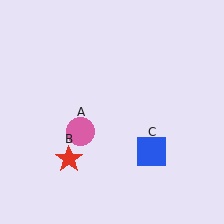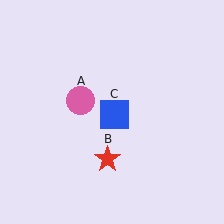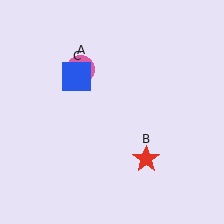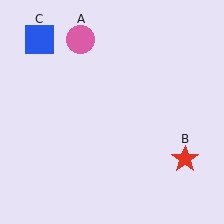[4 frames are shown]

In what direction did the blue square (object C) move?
The blue square (object C) moved up and to the left.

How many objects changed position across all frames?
3 objects changed position: pink circle (object A), red star (object B), blue square (object C).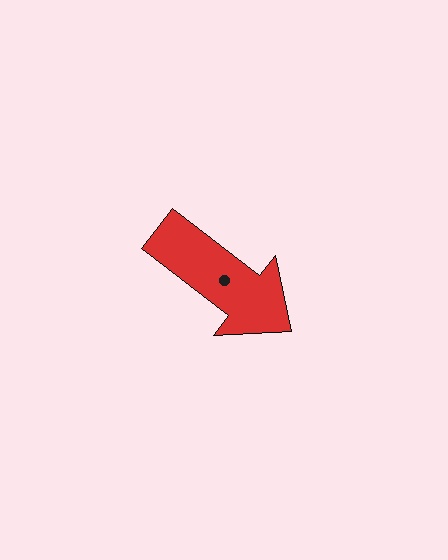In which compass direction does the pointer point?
Southeast.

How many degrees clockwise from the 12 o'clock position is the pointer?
Approximately 127 degrees.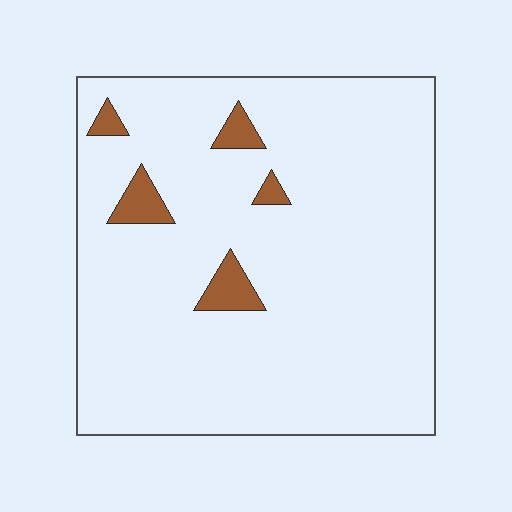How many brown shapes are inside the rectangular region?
5.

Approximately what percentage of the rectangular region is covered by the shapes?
Approximately 5%.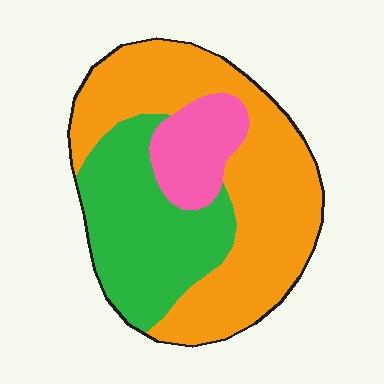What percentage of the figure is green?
Green takes up about one third (1/3) of the figure.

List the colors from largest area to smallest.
From largest to smallest: orange, green, pink.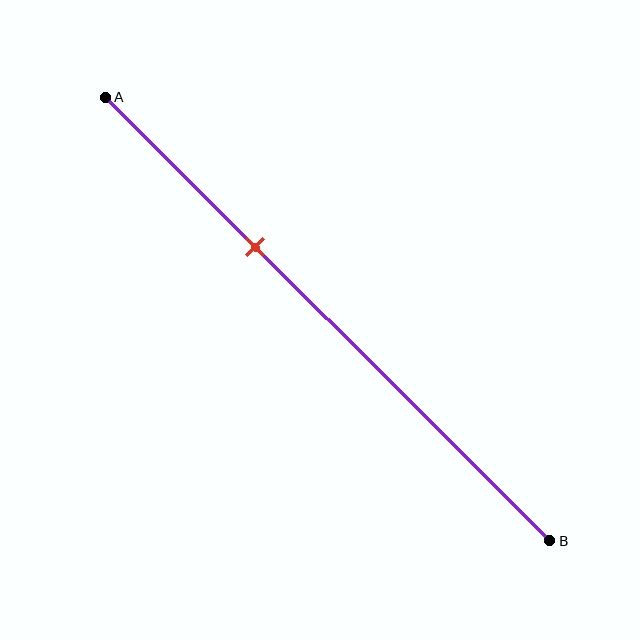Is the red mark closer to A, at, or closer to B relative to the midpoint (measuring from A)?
The red mark is closer to point A than the midpoint of segment AB.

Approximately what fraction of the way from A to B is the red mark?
The red mark is approximately 35% of the way from A to B.